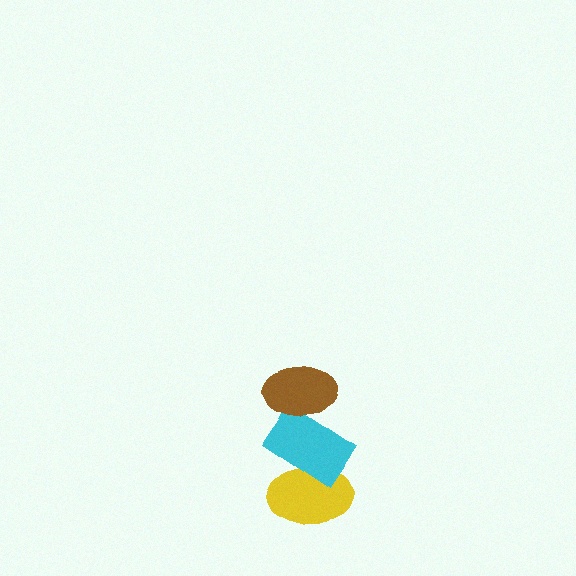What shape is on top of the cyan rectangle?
The brown ellipse is on top of the cyan rectangle.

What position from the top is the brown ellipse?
The brown ellipse is 1st from the top.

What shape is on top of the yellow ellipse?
The cyan rectangle is on top of the yellow ellipse.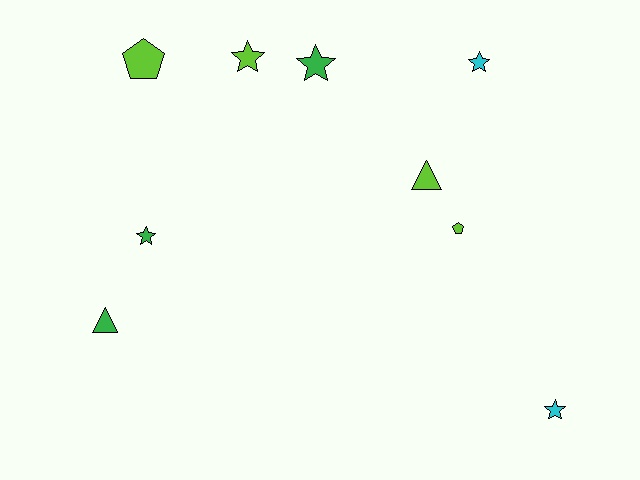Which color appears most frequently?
Lime, with 4 objects.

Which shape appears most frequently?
Star, with 5 objects.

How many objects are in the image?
There are 9 objects.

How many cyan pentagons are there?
There are no cyan pentagons.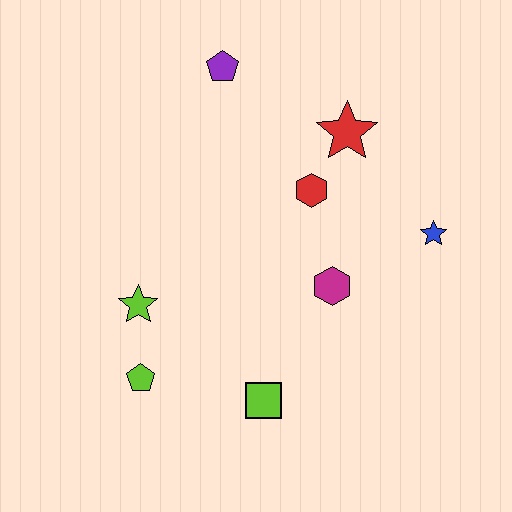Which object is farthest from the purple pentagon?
The lime square is farthest from the purple pentagon.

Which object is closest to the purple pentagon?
The red star is closest to the purple pentagon.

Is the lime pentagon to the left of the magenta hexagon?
Yes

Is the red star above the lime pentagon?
Yes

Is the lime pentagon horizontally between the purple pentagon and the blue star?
No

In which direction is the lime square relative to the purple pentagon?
The lime square is below the purple pentagon.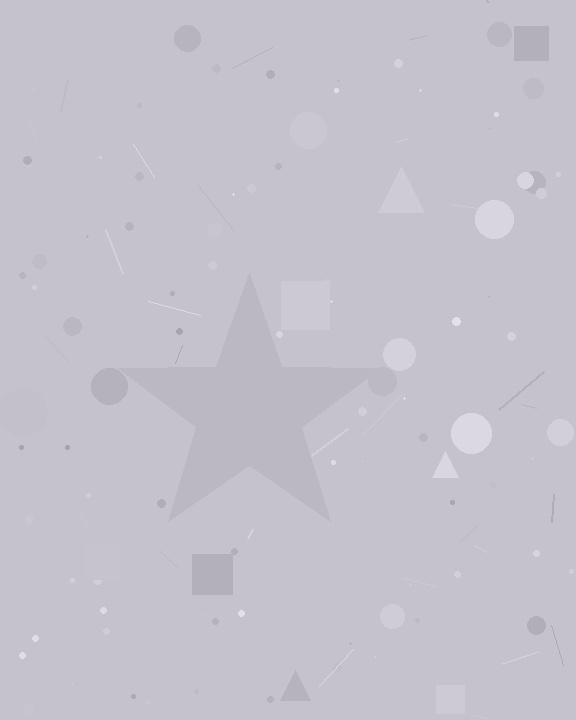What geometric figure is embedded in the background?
A star is embedded in the background.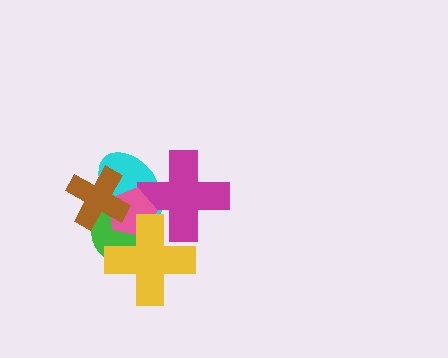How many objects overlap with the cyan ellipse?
5 objects overlap with the cyan ellipse.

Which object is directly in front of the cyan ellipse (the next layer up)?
The magenta cross is directly in front of the cyan ellipse.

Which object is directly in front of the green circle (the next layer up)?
The cyan ellipse is directly in front of the green circle.